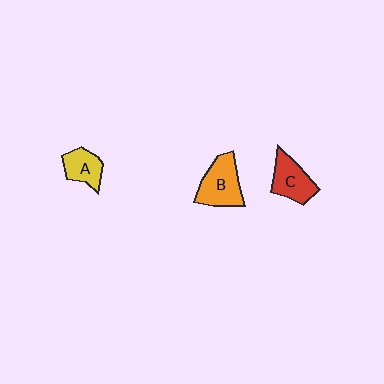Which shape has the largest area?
Shape B (orange).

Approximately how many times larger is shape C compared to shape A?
Approximately 1.3 times.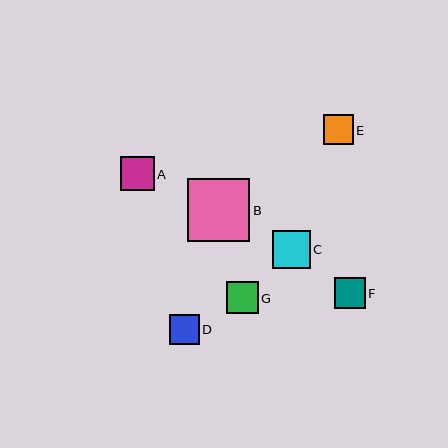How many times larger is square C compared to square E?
Square C is approximately 1.3 times the size of square E.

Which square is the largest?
Square B is the largest with a size of approximately 63 pixels.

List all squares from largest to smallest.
From largest to smallest: B, C, A, G, F, D, E.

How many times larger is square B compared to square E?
Square B is approximately 2.1 times the size of square E.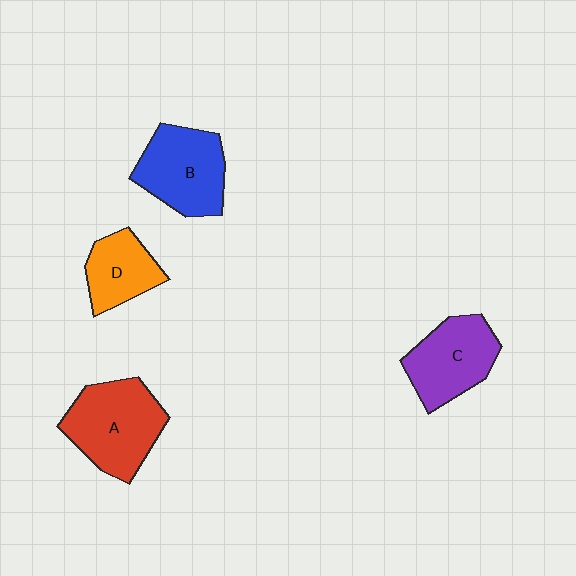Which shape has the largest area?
Shape A (red).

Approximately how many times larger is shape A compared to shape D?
Approximately 1.6 times.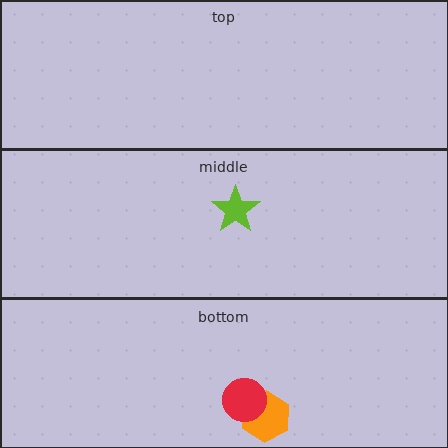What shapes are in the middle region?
The lime star.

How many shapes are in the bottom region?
2.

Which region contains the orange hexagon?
The bottom region.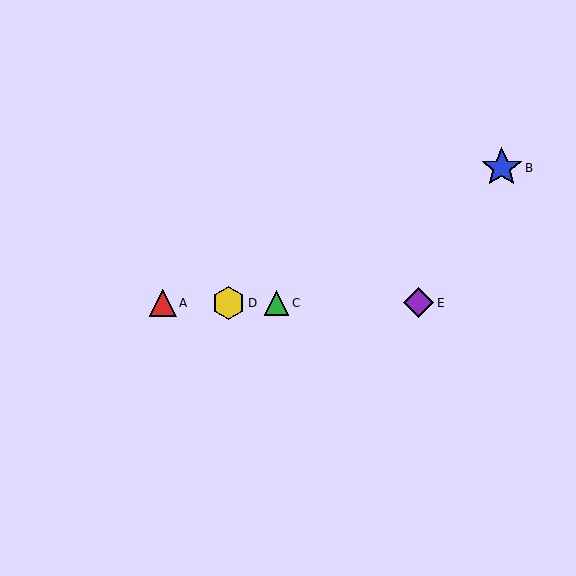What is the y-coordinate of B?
Object B is at y≈168.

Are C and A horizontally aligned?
Yes, both are at y≈303.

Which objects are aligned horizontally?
Objects A, C, D, E are aligned horizontally.